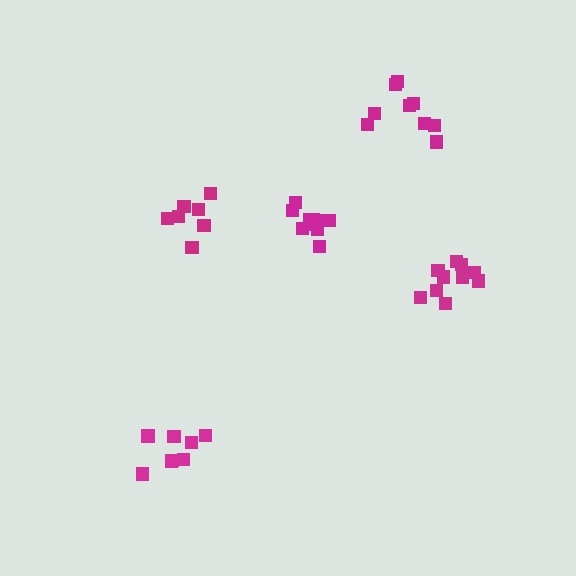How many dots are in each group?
Group 1: 7 dots, Group 2: 8 dots, Group 3: 10 dots, Group 4: 10 dots, Group 5: 9 dots (44 total).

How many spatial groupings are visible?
There are 5 spatial groupings.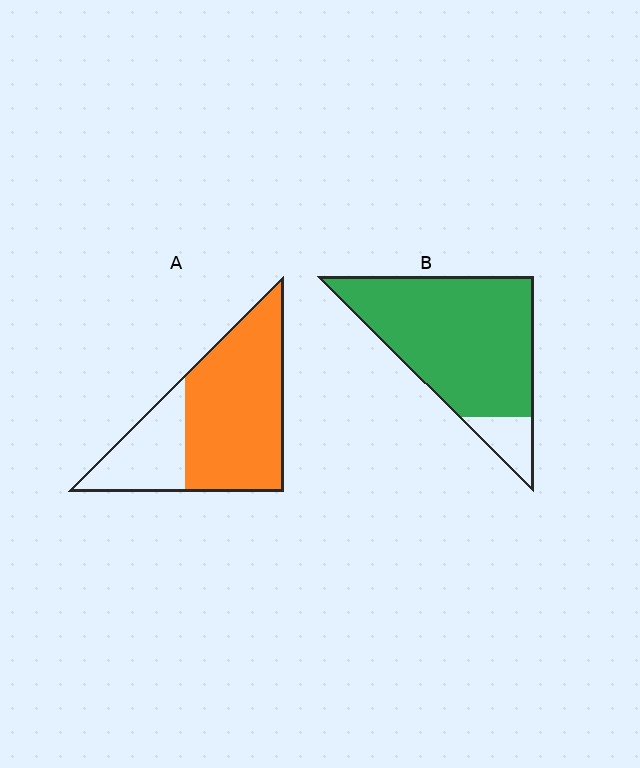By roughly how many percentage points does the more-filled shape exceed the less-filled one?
By roughly 15 percentage points (B over A).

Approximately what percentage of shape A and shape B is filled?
A is approximately 70% and B is approximately 90%.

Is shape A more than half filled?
Yes.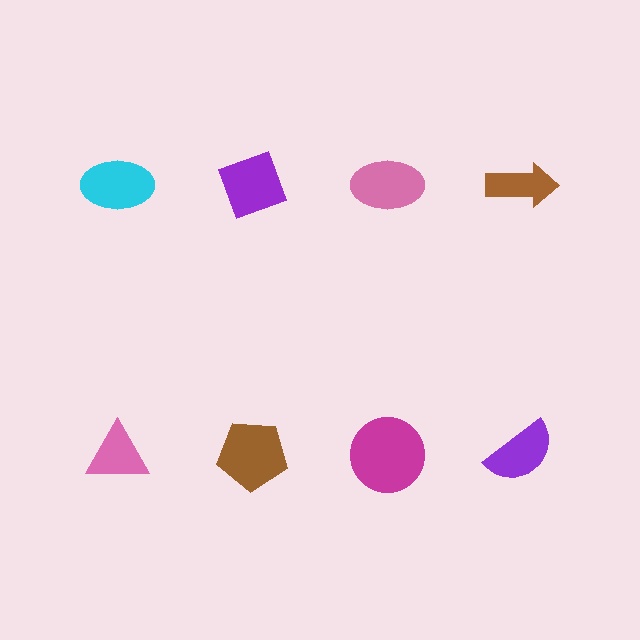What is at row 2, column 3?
A magenta circle.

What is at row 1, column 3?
A pink ellipse.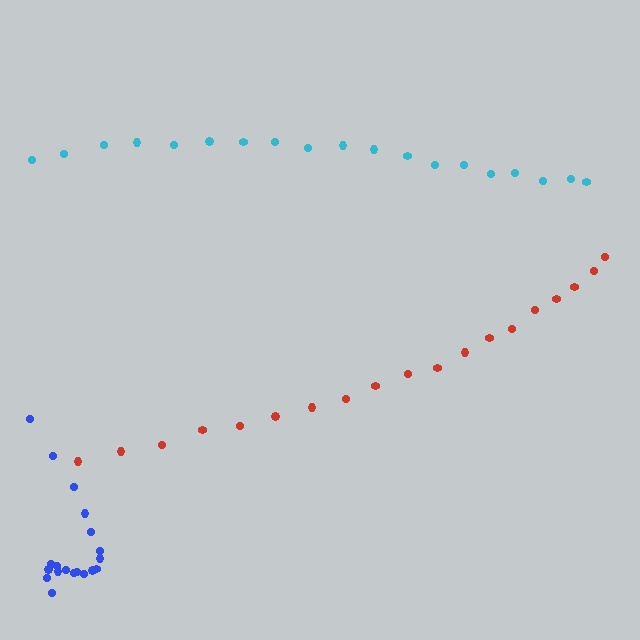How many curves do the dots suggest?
There are 3 distinct paths.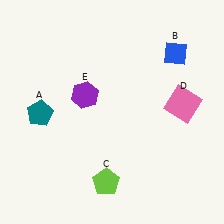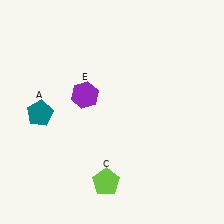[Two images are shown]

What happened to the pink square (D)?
The pink square (D) was removed in Image 2. It was in the top-right area of Image 1.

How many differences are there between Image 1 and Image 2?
There are 2 differences between the two images.